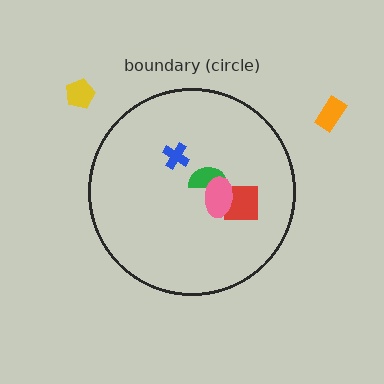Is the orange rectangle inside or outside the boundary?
Outside.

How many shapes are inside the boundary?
4 inside, 2 outside.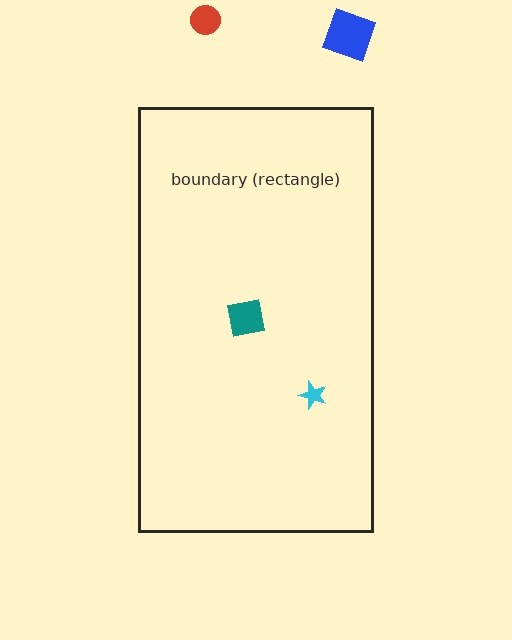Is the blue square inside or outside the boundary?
Outside.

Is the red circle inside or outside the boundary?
Outside.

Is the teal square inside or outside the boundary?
Inside.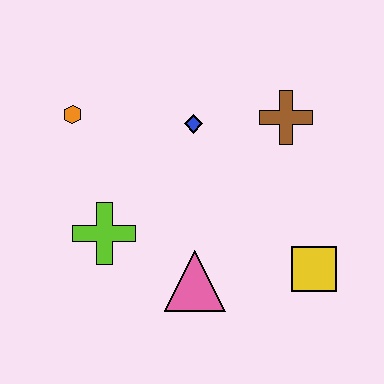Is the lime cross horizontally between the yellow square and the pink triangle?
No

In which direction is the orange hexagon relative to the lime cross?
The orange hexagon is above the lime cross.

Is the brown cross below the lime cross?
No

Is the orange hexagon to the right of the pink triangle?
No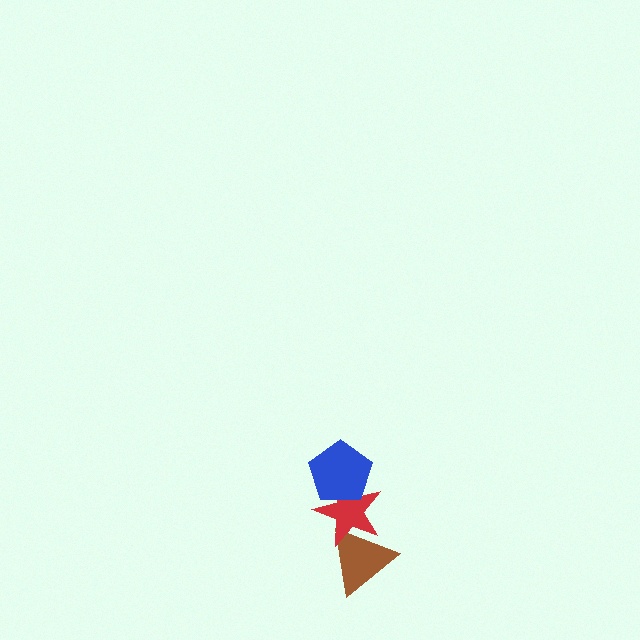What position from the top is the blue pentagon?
The blue pentagon is 1st from the top.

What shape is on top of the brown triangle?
The red star is on top of the brown triangle.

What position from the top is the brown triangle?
The brown triangle is 3rd from the top.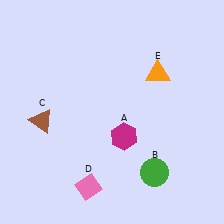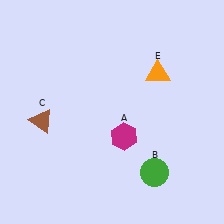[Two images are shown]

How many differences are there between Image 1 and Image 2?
There is 1 difference between the two images.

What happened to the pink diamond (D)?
The pink diamond (D) was removed in Image 2. It was in the bottom-left area of Image 1.